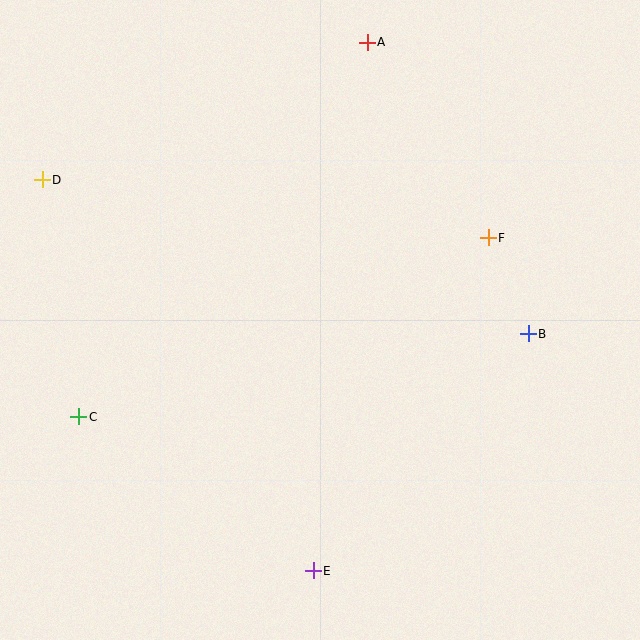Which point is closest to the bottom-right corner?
Point B is closest to the bottom-right corner.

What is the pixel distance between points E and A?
The distance between E and A is 531 pixels.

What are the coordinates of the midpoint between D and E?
The midpoint between D and E is at (178, 375).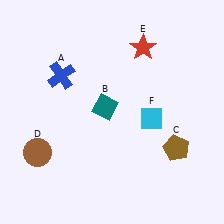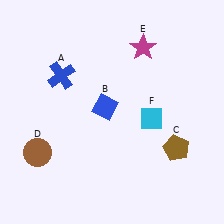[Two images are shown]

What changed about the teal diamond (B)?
In Image 1, B is teal. In Image 2, it changed to blue.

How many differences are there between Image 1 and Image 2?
There are 2 differences between the two images.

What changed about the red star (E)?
In Image 1, E is red. In Image 2, it changed to magenta.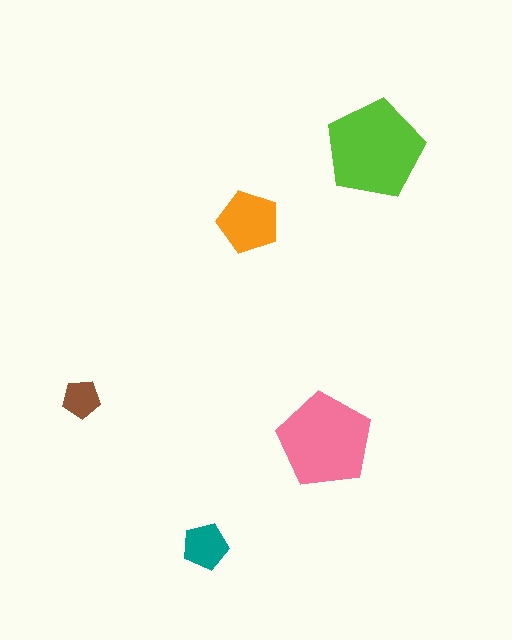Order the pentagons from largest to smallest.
the lime one, the pink one, the orange one, the teal one, the brown one.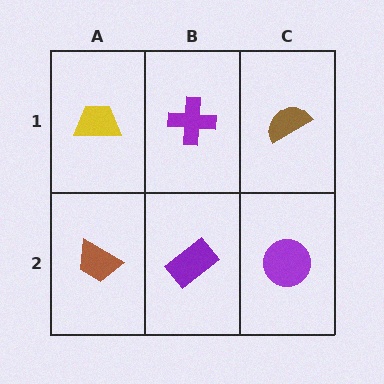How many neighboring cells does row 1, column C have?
2.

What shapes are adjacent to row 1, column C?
A purple circle (row 2, column C), a purple cross (row 1, column B).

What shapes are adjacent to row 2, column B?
A purple cross (row 1, column B), a brown trapezoid (row 2, column A), a purple circle (row 2, column C).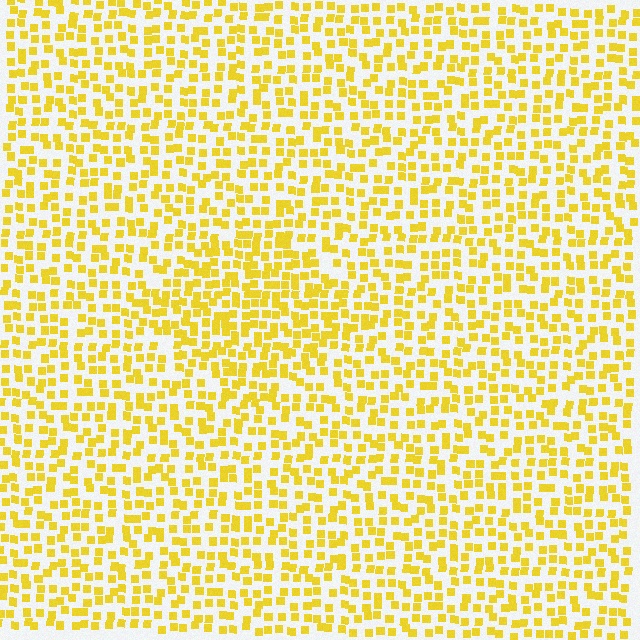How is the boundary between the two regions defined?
The boundary is defined by a change in element density (approximately 1.5x ratio). All elements are the same color, size, and shape.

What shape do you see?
I see a diamond.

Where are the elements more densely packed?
The elements are more densely packed inside the diamond boundary.